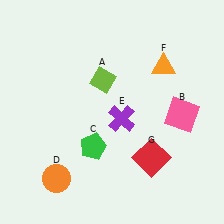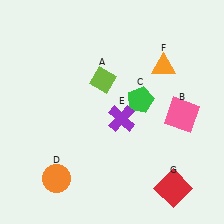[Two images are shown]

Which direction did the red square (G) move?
The red square (G) moved down.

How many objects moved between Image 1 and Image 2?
2 objects moved between the two images.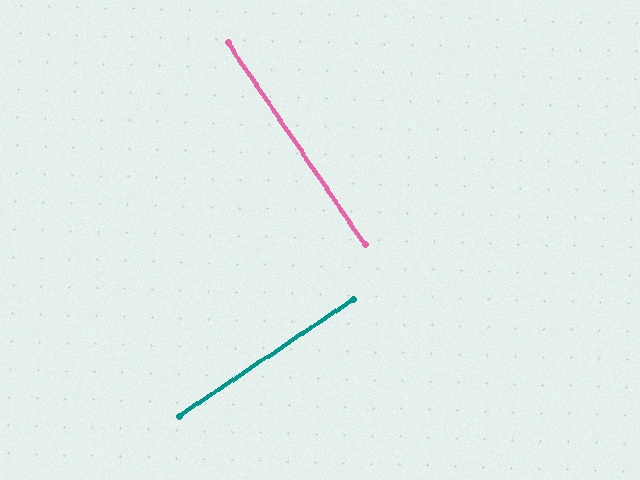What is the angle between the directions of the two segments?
Approximately 90 degrees.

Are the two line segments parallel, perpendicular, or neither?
Perpendicular — they meet at approximately 90°.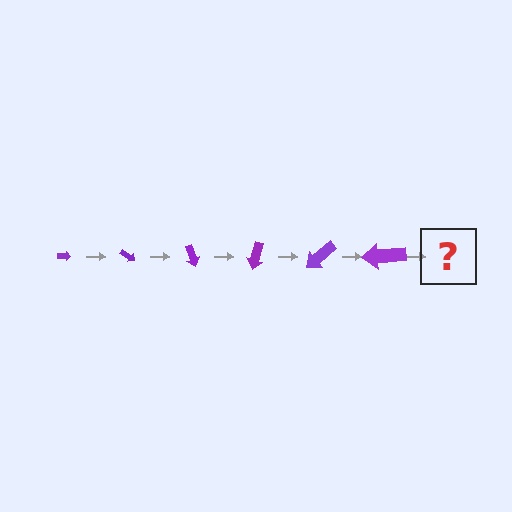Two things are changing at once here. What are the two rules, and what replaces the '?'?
The two rules are that the arrow grows larger each step and it rotates 35 degrees each step. The '?' should be an arrow, larger than the previous one and rotated 210 degrees from the start.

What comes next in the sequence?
The next element should be an arrow, larger than the previous one and rotated 210 degrees from the start.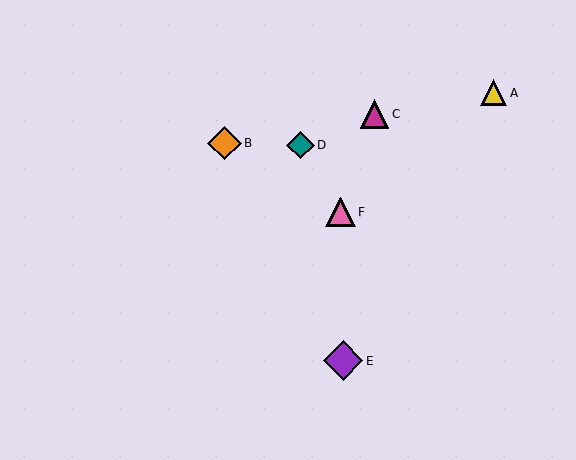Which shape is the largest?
The purple diamond (labeled E) is the largest.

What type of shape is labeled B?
Shape B is an orange diamond.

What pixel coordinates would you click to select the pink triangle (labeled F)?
Click at (340, 212) to select the pink triangle F.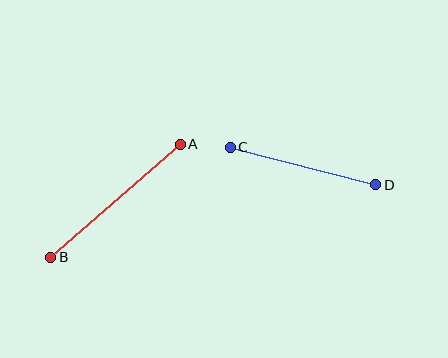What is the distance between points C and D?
The distance is approximately 150 pixels.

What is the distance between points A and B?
The distance is approximately 172 pixels.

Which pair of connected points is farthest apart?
Points A and B are farthest apart.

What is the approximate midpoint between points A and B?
The midpoint is at approximately (115, 201) pixels.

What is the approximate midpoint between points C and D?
The midpoint is at approximately (303, 166) pixels.